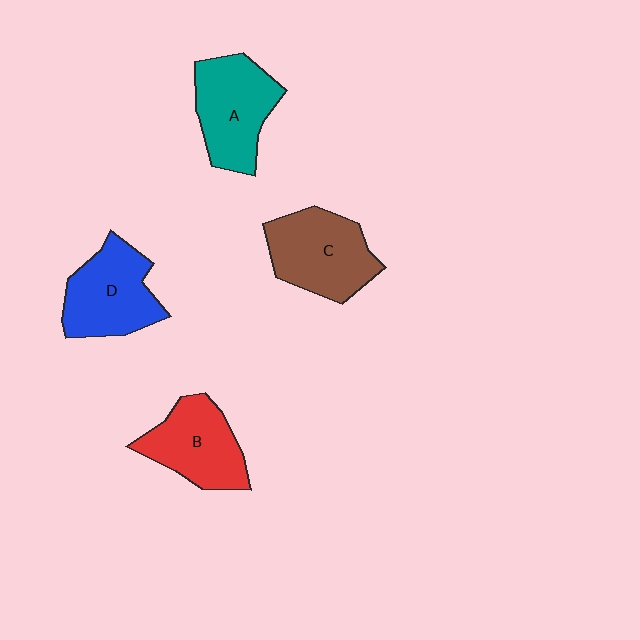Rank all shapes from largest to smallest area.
From largest to smallest: C (brown), A (teal), D (blue), B (red).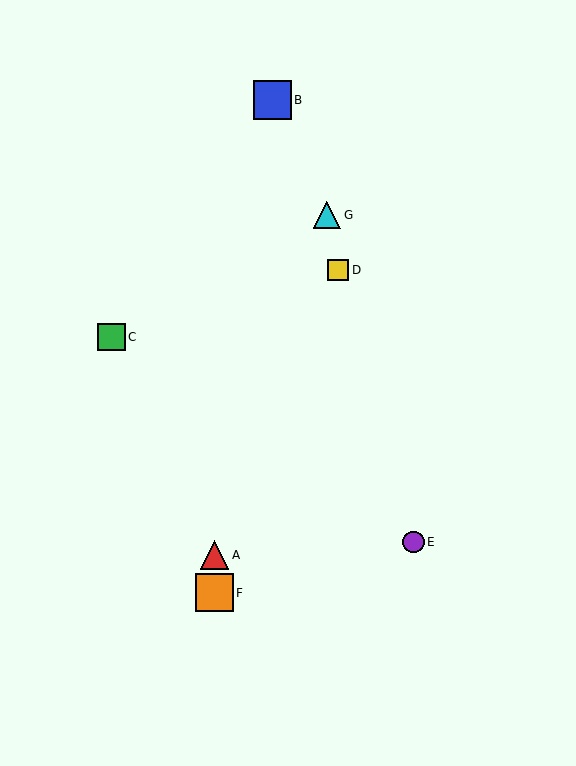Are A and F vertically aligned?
Yes, both are at x≈214.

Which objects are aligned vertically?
Objects A, F are aligned vertically.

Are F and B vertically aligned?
No, F is at x≈214 and B is at x≈272.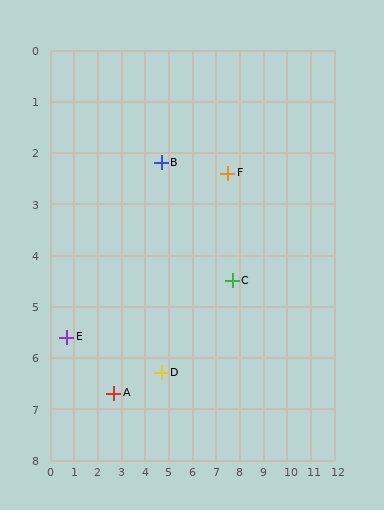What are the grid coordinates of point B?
Point B is at approximately (4.7, 2.2).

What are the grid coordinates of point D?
Point D is at approximately (4.7, 6.3).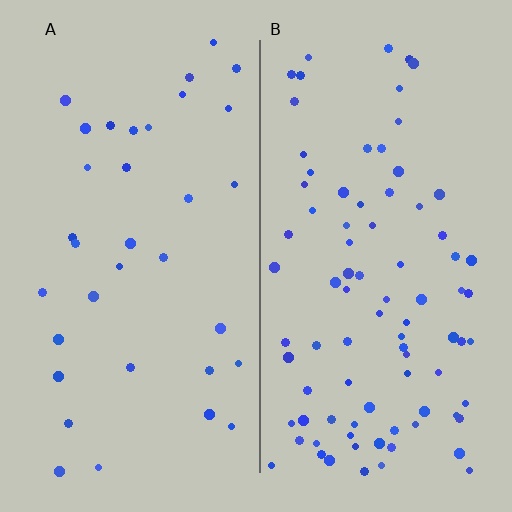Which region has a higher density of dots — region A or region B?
B (the right).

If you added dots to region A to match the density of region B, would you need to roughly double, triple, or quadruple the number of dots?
Approximately triple.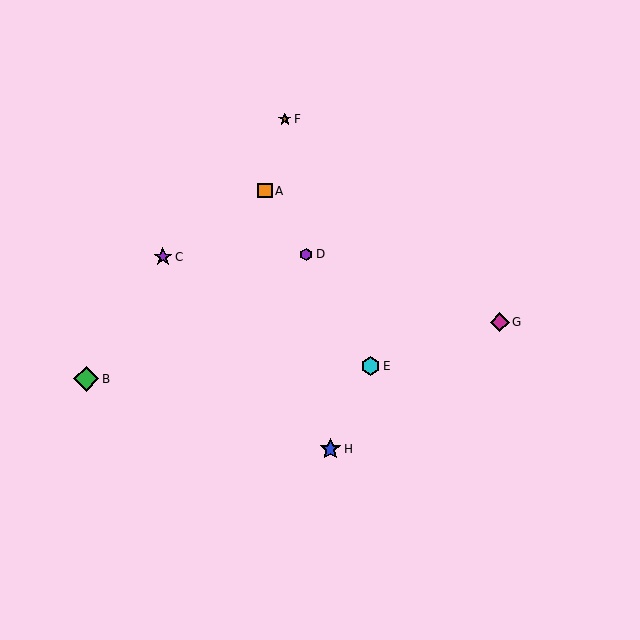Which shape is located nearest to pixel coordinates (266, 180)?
The orange square (labeled A) at (265, 191) is nearest to that location.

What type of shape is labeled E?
Shape E is a cyan hexagon.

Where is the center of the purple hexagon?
The center of the purple hexagon is at (306, 254).